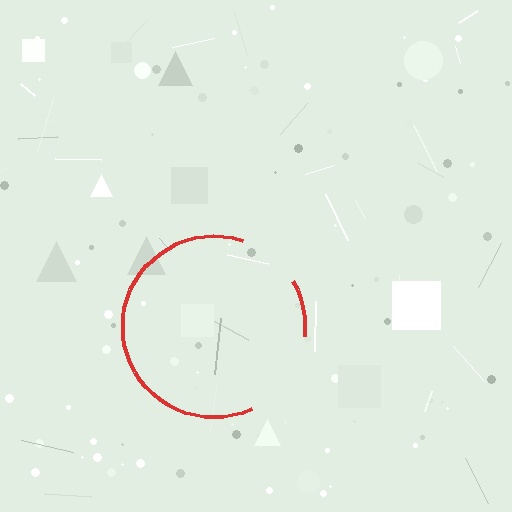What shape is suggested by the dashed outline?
The dashed outline suggests a circle.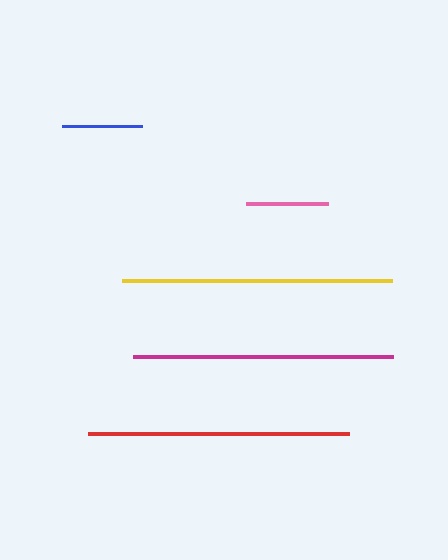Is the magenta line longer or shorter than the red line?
The red line is longer than the magenta line.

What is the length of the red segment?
The red segment is approximately 261 pixels long.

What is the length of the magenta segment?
The magenta segment is approximately 260 pixels long.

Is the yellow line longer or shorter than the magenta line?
The yellow line is longer than the magenta line.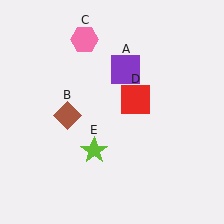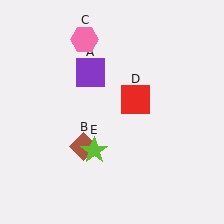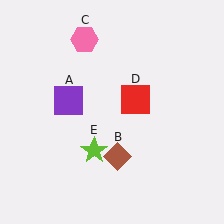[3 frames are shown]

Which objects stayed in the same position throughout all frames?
Pink hexagon (object C) and red square (object D) and lime star (object E) remained stationary.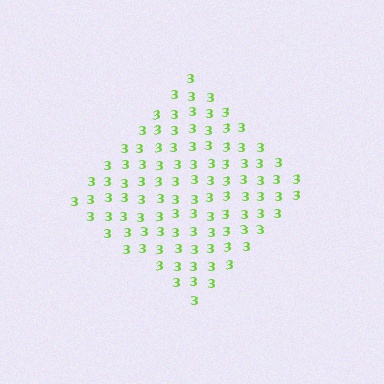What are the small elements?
The small elements are digit 3's.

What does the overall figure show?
The overall figure shows a diamond.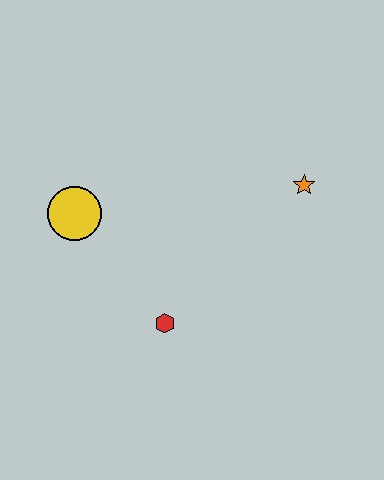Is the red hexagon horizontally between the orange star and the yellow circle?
Yes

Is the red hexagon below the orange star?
Yes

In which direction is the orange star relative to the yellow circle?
The orange star is to the right of the yellow circle.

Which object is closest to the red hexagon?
The yellow circle is closest to the red hexagon.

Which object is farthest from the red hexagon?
The orange star is farthest from the red hexagon.